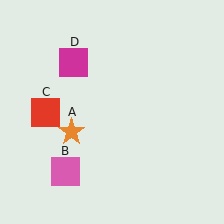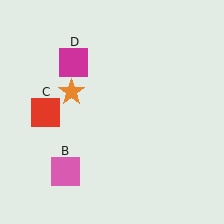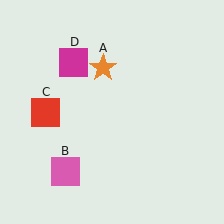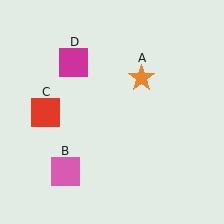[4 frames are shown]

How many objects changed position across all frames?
1 object changed position: orange star (object A).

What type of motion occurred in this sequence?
The orange star (object A) rotated clockwise around the center of the scene.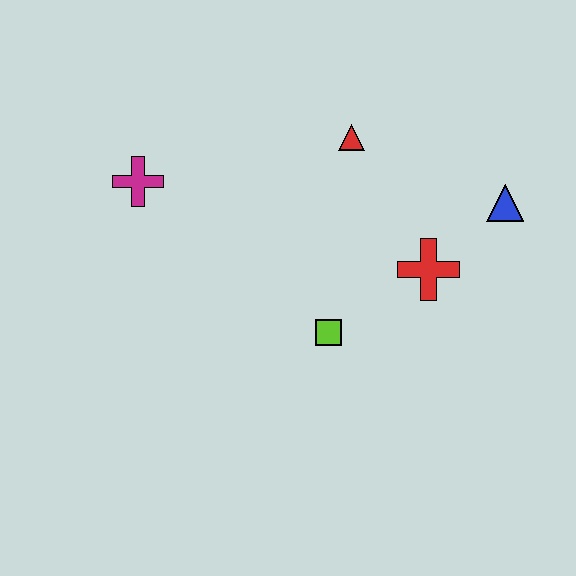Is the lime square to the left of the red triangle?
Yes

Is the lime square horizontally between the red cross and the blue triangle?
No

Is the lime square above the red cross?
No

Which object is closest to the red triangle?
The red cross is closest to the red triangle.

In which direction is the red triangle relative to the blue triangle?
The red triangle is to the left of the blue triangle.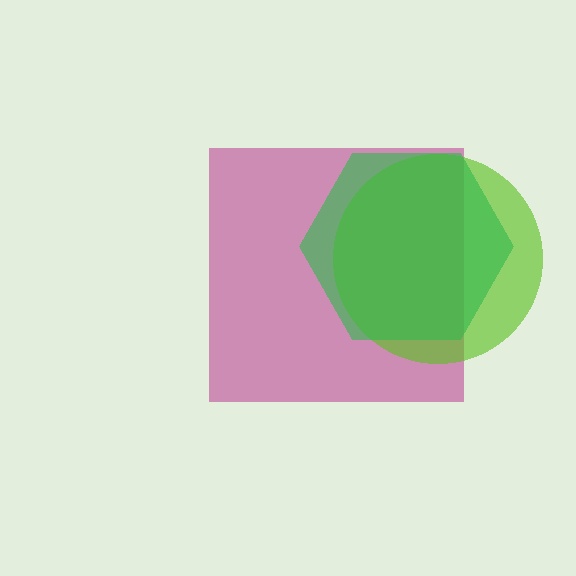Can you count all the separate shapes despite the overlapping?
Yes, there are 3 separate shapes.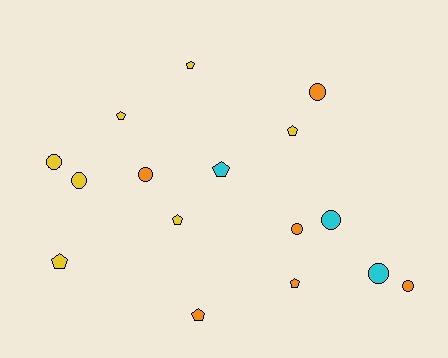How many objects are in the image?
There are 16 objects.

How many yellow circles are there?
There are 2 yellow circles.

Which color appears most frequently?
Yellow, with 7 objects.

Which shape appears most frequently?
Circle, with 8 objects.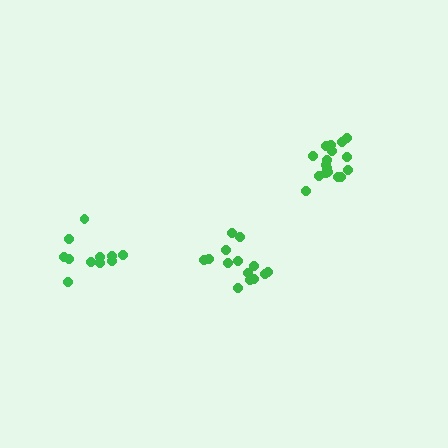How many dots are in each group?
Group 1: 11 dots, Group 2: 17 dots, Group 3: 15 dots (43 total).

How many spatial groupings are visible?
There are 3 spatial groupings.